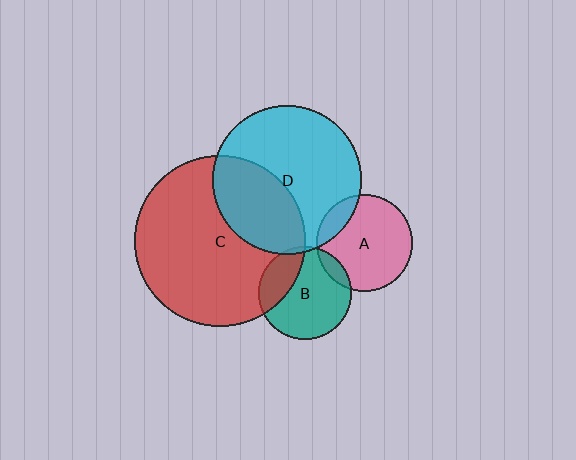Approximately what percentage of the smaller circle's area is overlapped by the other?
Approximately 15%.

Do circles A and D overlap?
Yes.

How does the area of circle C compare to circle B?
Approximately 3.4 times.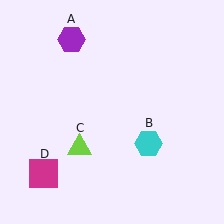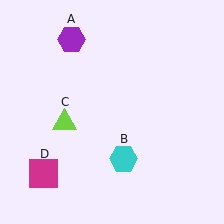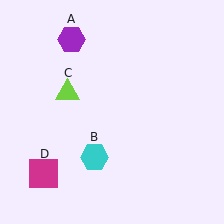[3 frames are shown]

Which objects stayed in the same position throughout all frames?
Purple hexagon (object A) and magenta square (object D) remained stationary.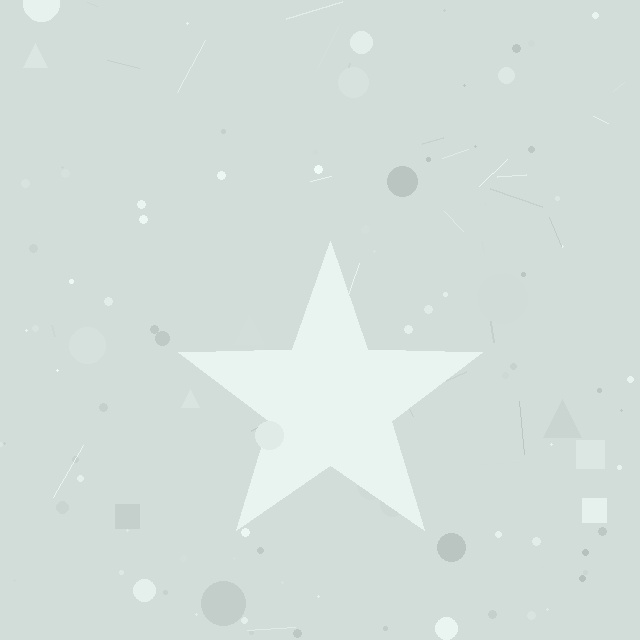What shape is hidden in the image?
A star is hidden in the image.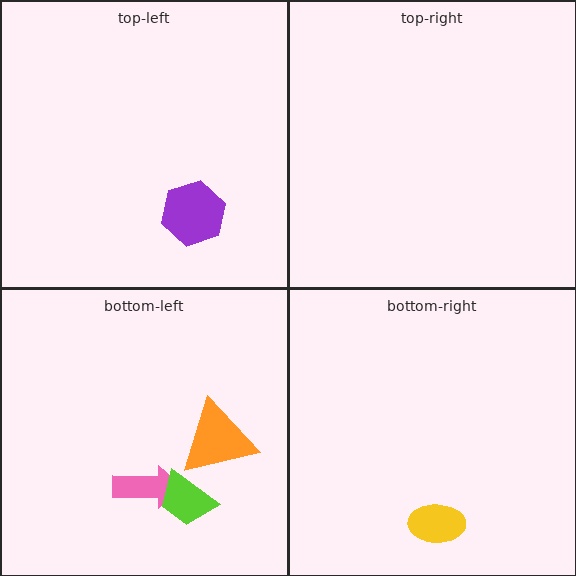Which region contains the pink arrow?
The bottom-left region.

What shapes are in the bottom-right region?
The yellow ellipse.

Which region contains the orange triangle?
The bottom-left region.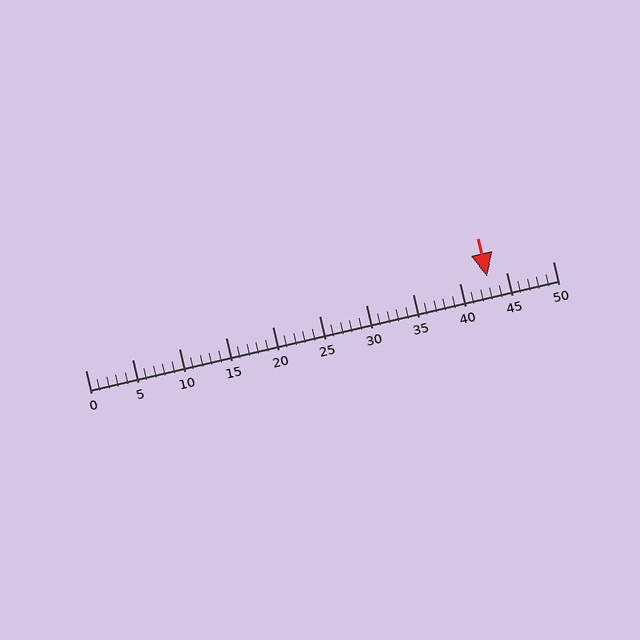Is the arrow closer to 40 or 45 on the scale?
The arrow is closer to 45.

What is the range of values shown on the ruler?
The ruler shows values from 0 to 50.